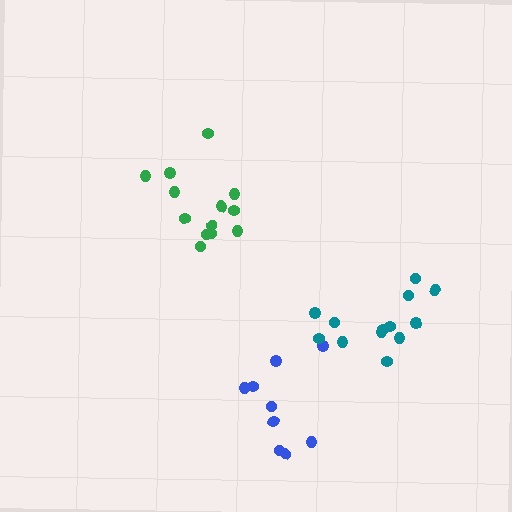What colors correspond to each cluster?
The clusters are colored: green, blue, teal.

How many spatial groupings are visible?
There are 3 spatial groupings.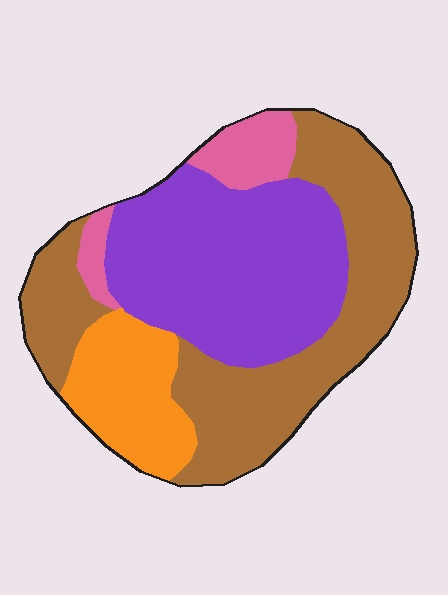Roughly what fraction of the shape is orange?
Orange takes up about one sixth (1/6) of the shape.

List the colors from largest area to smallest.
From largest to smallest: brown, purple, orange, pink.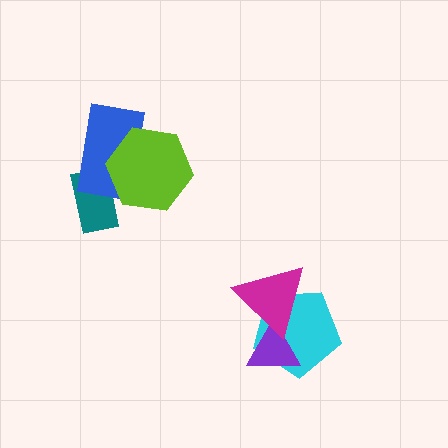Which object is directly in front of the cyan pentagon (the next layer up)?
The purple triangle is directly in front of the cyan pentagon.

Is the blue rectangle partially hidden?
Yes, it is partially covered by another shape.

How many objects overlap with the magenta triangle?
2 objects overlap with the magenta triangle.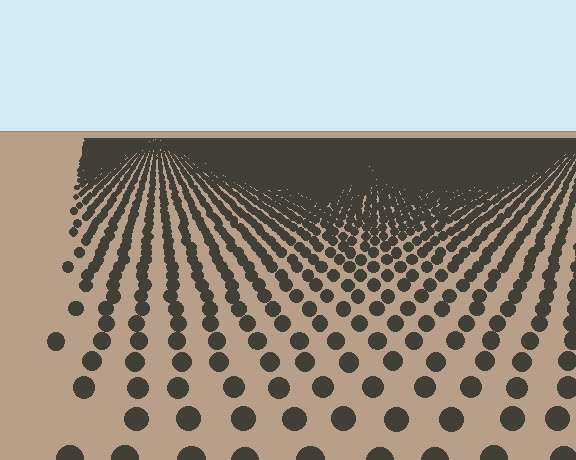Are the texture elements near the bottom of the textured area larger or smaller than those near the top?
Larger. Near the bottom, elements are closer to the viewer and appear at a bigger on-screen size.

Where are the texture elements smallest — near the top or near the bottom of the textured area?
Near the top.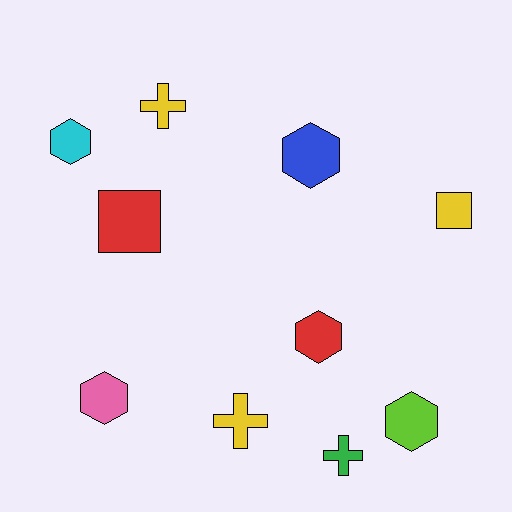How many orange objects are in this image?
There are no orange objects.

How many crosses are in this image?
There are 3 crosses.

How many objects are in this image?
There are 10 objects.